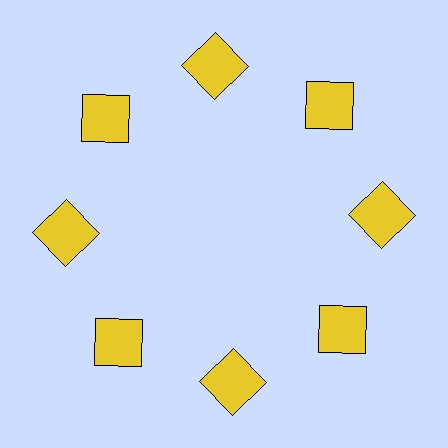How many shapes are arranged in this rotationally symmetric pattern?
There are 8 shapes, arranged in 8 groups of 1.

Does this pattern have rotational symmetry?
Yes, this pattern has 8-fold rotational symmetry. It looks the same after rotating 45 degrees around the center.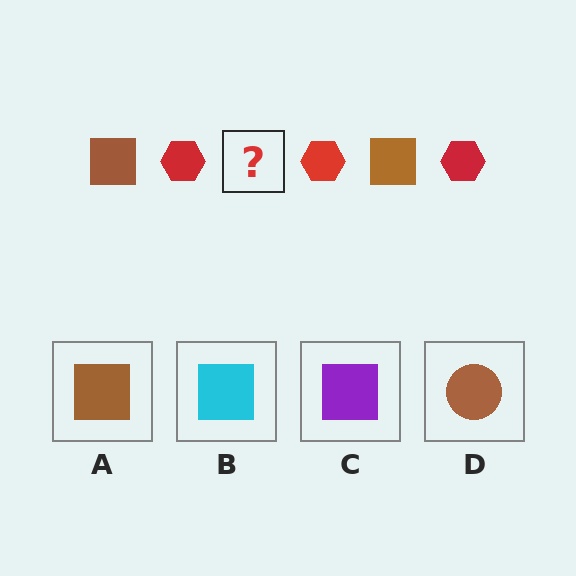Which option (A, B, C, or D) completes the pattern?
A.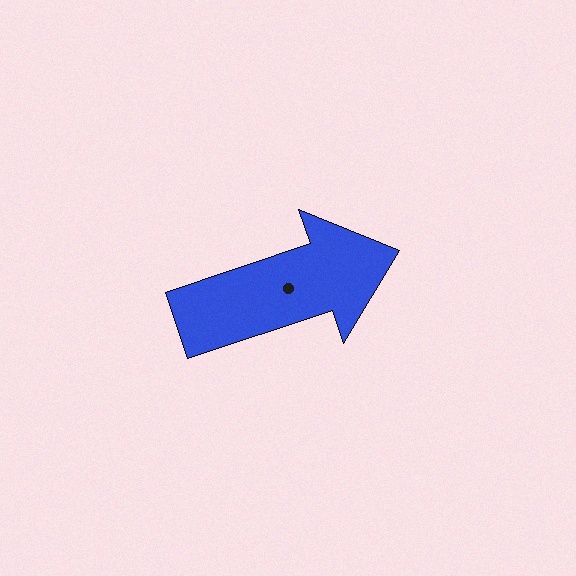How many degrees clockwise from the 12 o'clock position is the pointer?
Approximately 71 degrees.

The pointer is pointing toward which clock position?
Roughly 2 o'clock.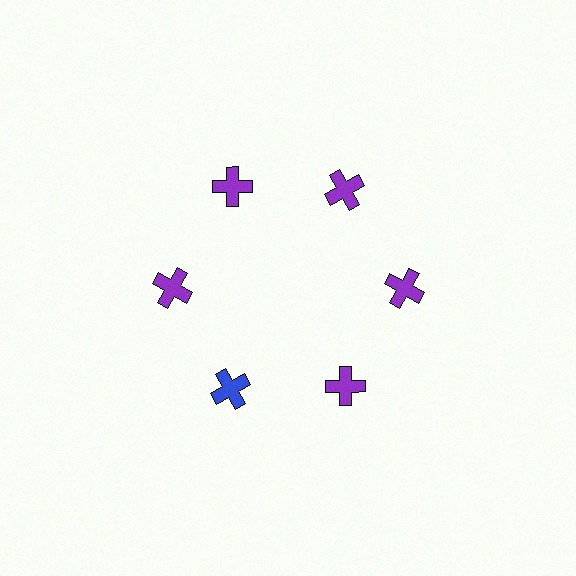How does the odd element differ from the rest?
It has a different color: blue instead of purple.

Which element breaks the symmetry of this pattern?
The blue cross at roughly the 7 o'clock position breaks the symmetry. All other shapes are purple crosses.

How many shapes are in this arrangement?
There are 6 shapes arranged in a ring pattern.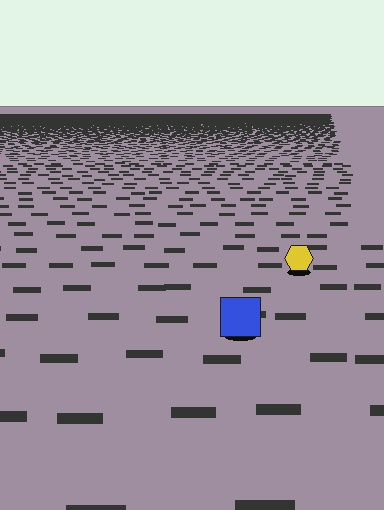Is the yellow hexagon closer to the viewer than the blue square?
No. The blue square is closer — you can tell from the texture gradient: the ground texture is coarser near it.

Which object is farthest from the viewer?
The yellow hexagon is farthest from the viewer. It appears smaller and the ground texture around it is denser.